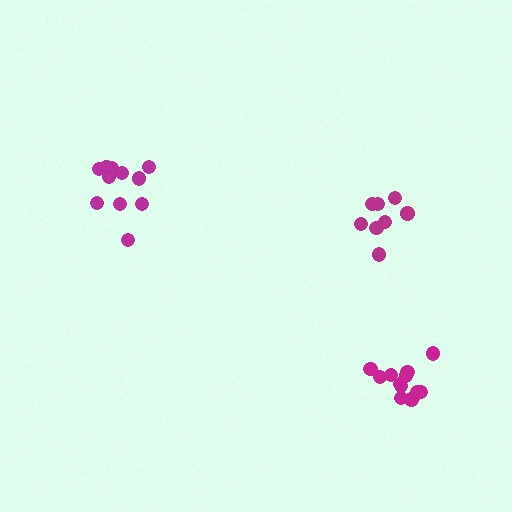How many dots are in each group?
Group 1: 8 dots, Group 2: 12 dots, Group 3: 11 dots (31 total).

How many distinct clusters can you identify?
There are 3 distinct clusters.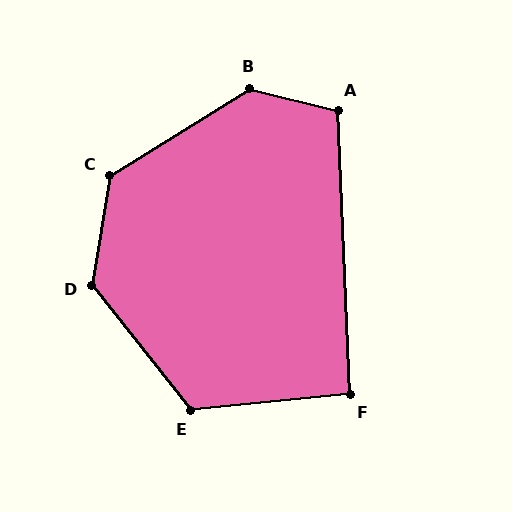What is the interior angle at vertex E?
Approximately 123 degrees (obtuse).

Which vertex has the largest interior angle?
B, at approximately 135 degrees.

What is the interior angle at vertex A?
Approximately 106 degrees (obtuse).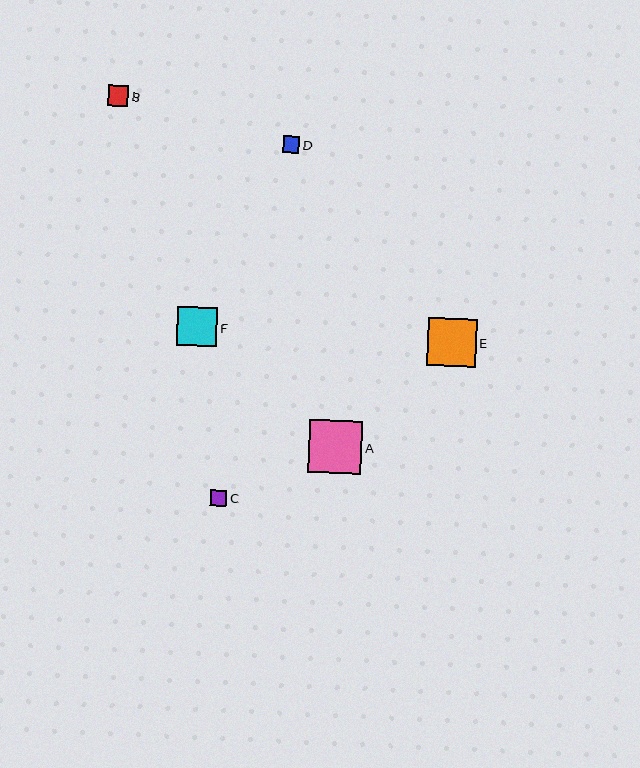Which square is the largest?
Square A is the largest with a size of approximately 53 pixels.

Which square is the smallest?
Square C is the smallest with a size of approximately 16 pixels.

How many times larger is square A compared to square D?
Square A is approximately 3.1 times the size of square D.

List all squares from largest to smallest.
From largest to smallest: A, E, F, B, D, C.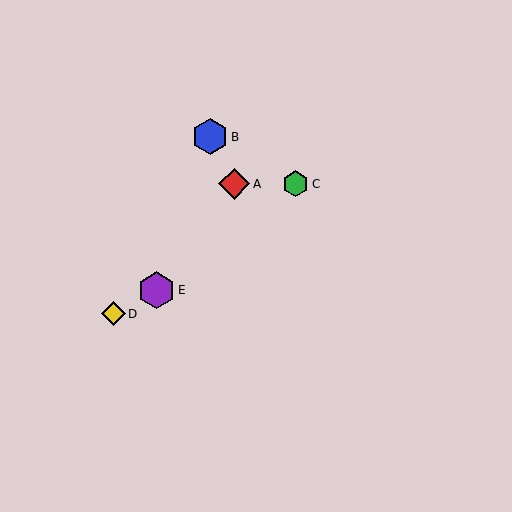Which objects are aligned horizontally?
Objects A, C are aligned horizontally.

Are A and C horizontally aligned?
Yes, both are at y≈184.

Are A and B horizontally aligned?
No, A is at y≈184 and B is at y≈137.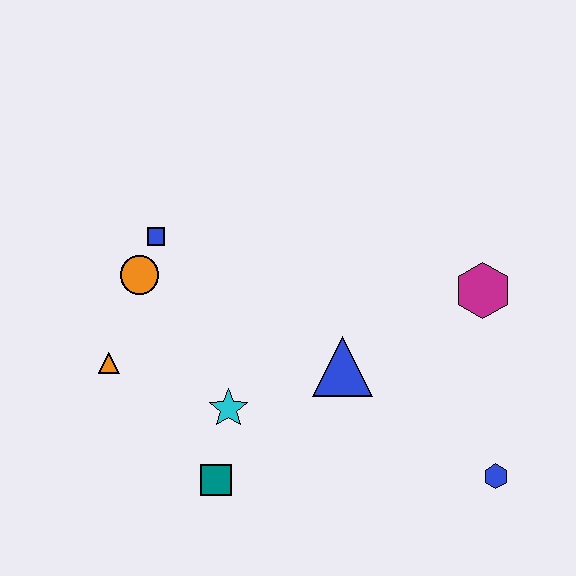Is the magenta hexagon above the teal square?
Yes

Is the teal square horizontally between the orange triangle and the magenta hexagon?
Yes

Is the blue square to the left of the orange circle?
No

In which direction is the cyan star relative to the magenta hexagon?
The cyan star is to the left of the magenta hexagon.